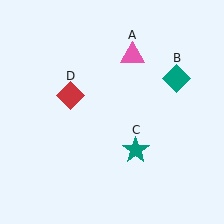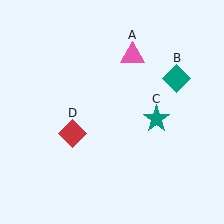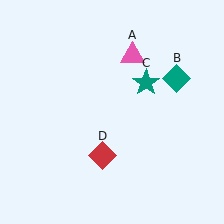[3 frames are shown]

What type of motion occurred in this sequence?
The teal star (object C), red diamond (object D) rotated counterclockwise around the center of the scene.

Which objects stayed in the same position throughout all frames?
Pink triangle (object A) and teal diamond (object B) remained stationary.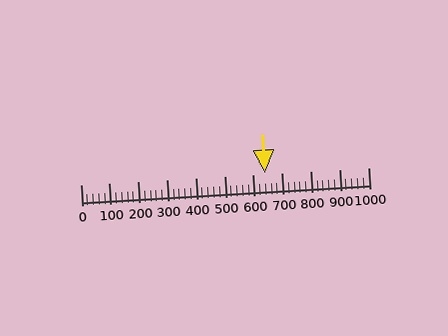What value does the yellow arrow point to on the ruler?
The yellow arrow points to approximately 642.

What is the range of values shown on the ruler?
The ruler shows values from 0 to 1000.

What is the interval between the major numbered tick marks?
The major tick marks are spaced 100 units apart.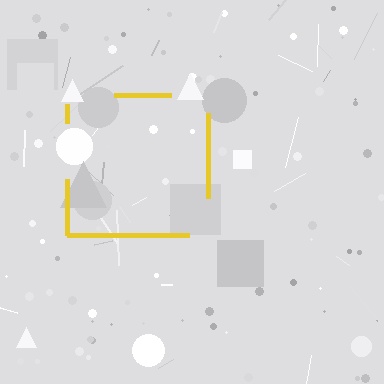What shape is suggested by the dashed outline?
The dashed outline suggests a square.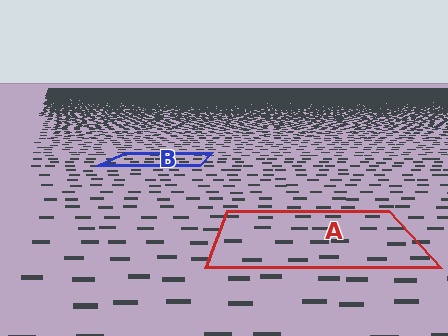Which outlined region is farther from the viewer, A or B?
Region B is farther from the viewer — the texture elements inside it appear smaller and more densely packed.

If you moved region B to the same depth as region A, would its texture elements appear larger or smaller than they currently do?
They would appear larger. At a closer depth, the same texture elements are projected at a bigger on-screen size.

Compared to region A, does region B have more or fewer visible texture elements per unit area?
Region B has more texture elements per unit area — they are packed more densely because it is farther away.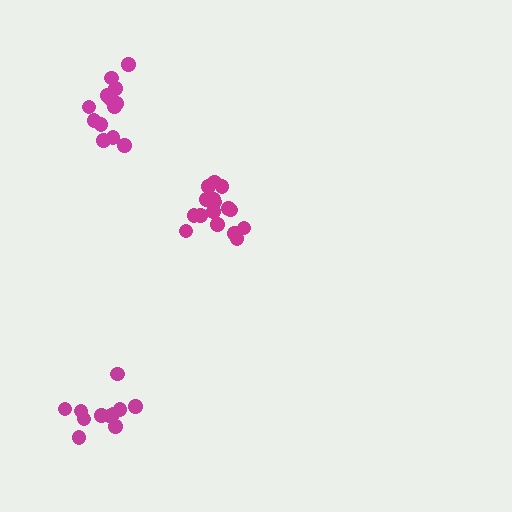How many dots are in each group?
Group 1: 16 dots, Group 2: 12 dots, Group 3: 13 dots (41 total).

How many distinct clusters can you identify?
There are 3 distinct clusters.